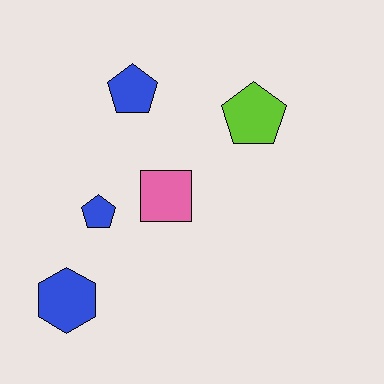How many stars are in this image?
There are no stars.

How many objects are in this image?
There are 5 objects.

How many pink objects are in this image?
There is 1 pink object.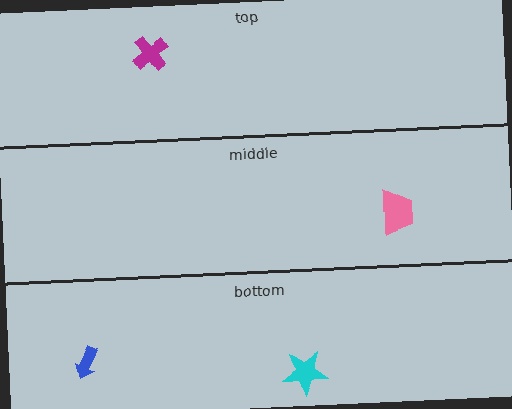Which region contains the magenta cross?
The top region.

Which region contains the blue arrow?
The bottom region.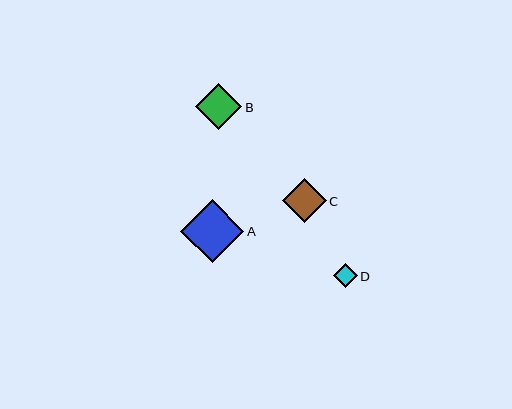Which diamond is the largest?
Diamond A is the largest with a size of approximately 63 pixels.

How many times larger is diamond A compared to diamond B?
Diamond A is approximately 1.4 times the size of diamond B.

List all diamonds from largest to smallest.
From largest to smallest: A, B, C, D.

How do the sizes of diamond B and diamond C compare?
Diamond B and diamond C are approximately the same size.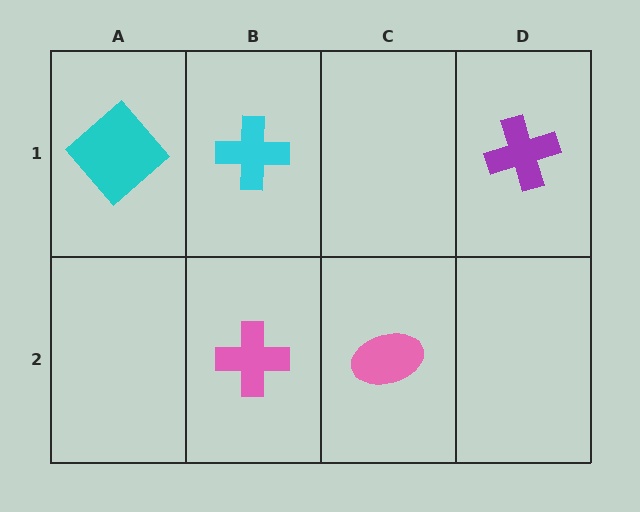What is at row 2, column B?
A pink cross.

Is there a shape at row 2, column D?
No, that cell is empty.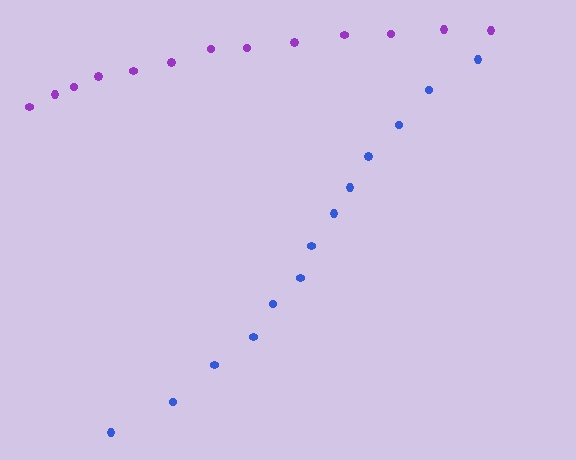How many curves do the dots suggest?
There are 2 distinct paths.